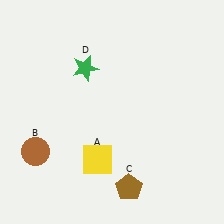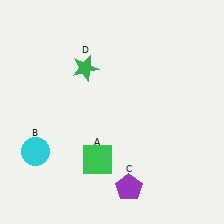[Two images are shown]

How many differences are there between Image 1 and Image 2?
There are 3 differences between the two images.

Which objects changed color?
A changed from yellow to green. B changed from brown to cyan. C changed from brown to purple.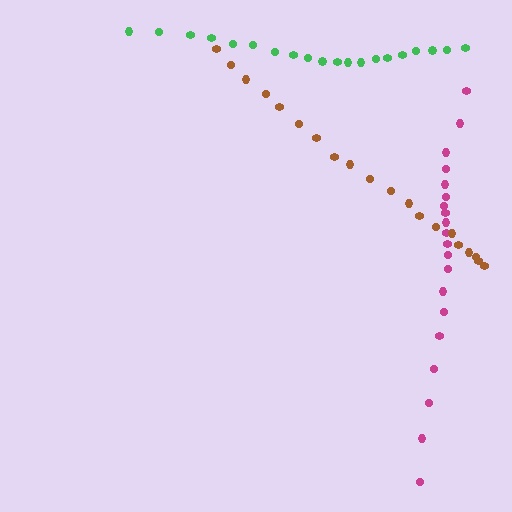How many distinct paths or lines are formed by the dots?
There are 3 distinct paths.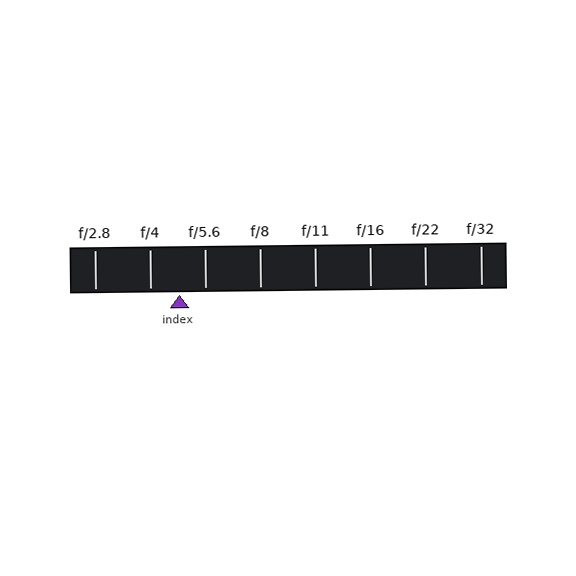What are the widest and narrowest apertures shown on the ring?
The widest aperture shown is f/2.8 and the narrowest is f/32.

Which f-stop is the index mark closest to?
The index mark is closest to f/5.6.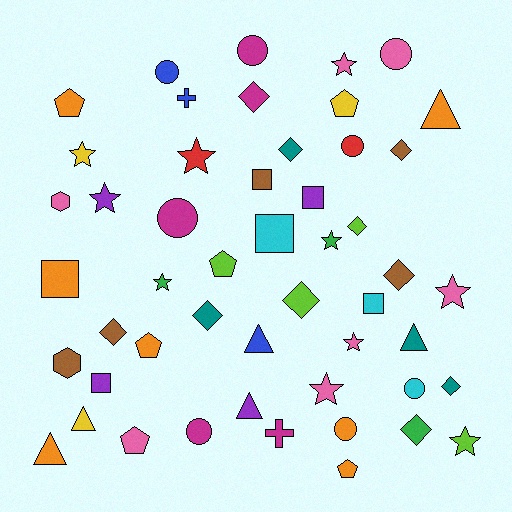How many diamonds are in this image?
There are 10 diamonds.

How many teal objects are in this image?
There are 4 teal objects.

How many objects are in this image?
There are 50 objects.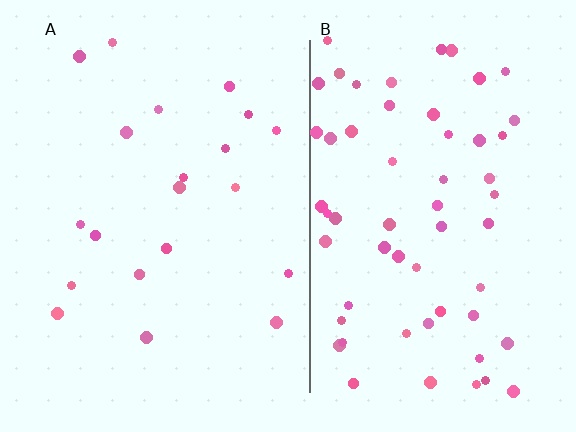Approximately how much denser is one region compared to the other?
Approximately 2.9× — region B over region A.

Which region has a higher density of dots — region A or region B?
B (the right).